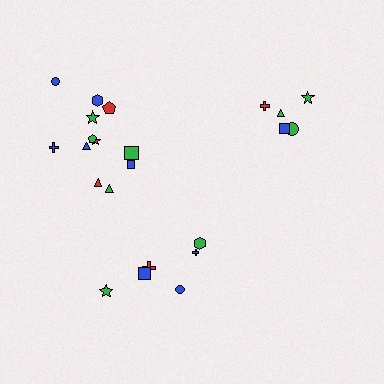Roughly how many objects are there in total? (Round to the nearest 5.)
Roughly 25 objects in total.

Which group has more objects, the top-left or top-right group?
The top-left group.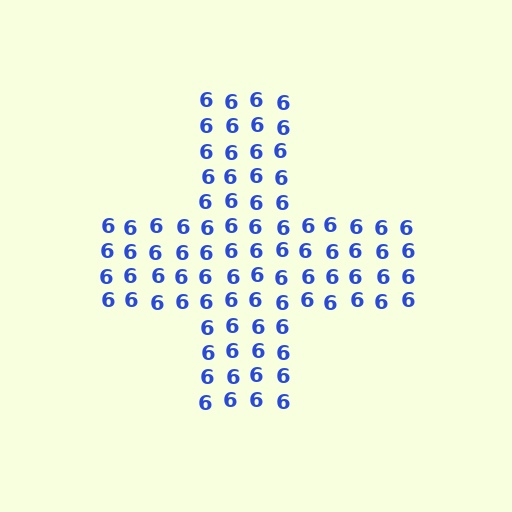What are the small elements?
The small elements are digit 6's.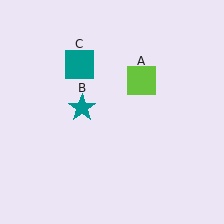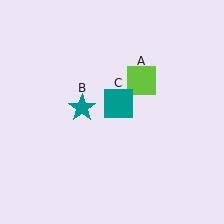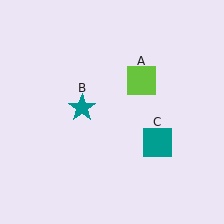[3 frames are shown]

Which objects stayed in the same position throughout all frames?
Lime square (object A) and teal star (object B) remained stationary.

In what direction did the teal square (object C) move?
The teal square (object C) moved down and to the right.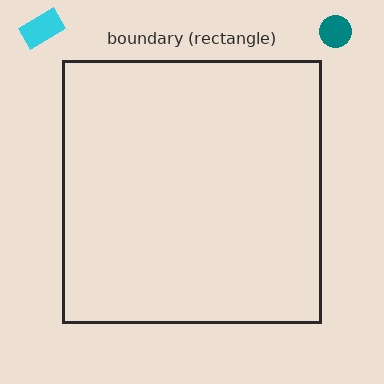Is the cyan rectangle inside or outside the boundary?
Outside.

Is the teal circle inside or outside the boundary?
Outside.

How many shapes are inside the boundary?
0 inside, 2 outside.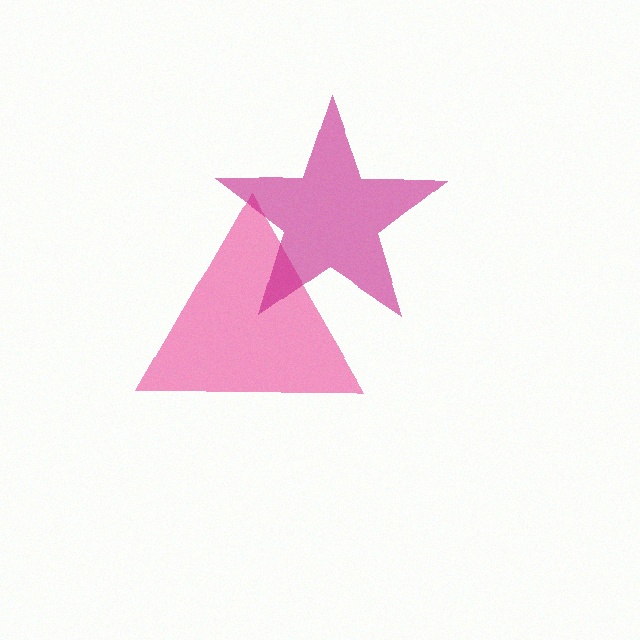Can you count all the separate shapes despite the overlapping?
Yes, there are 2 separate shapes.